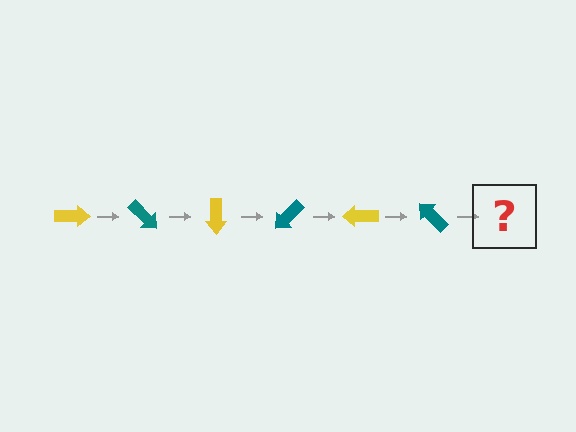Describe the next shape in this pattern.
It should be a yellow arrow, rotated 270 degrees from the start.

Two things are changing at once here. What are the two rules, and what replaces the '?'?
The two rules are that it rotates 45 degrees each step and the color cycles through yellow and teal. The '?' should be a yellow arrow, rotated 270 degrees from the start.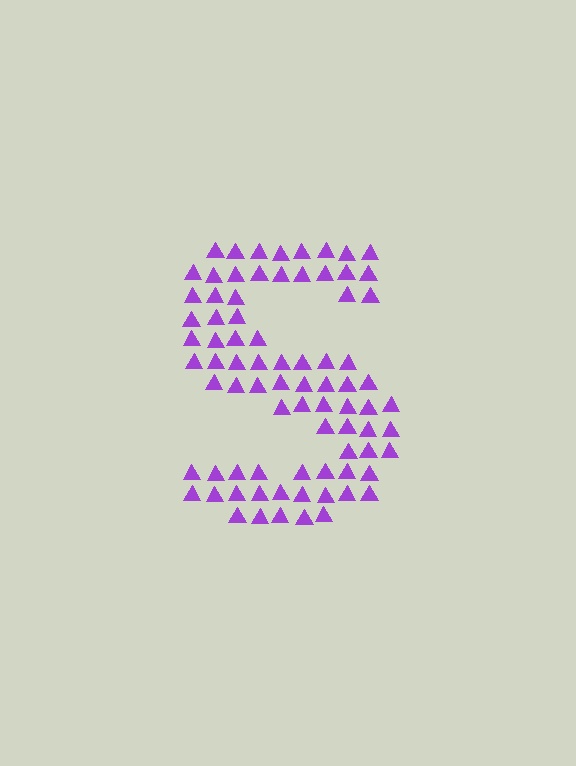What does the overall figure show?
The overall figure shows the letter S.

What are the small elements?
The small elements are triangles.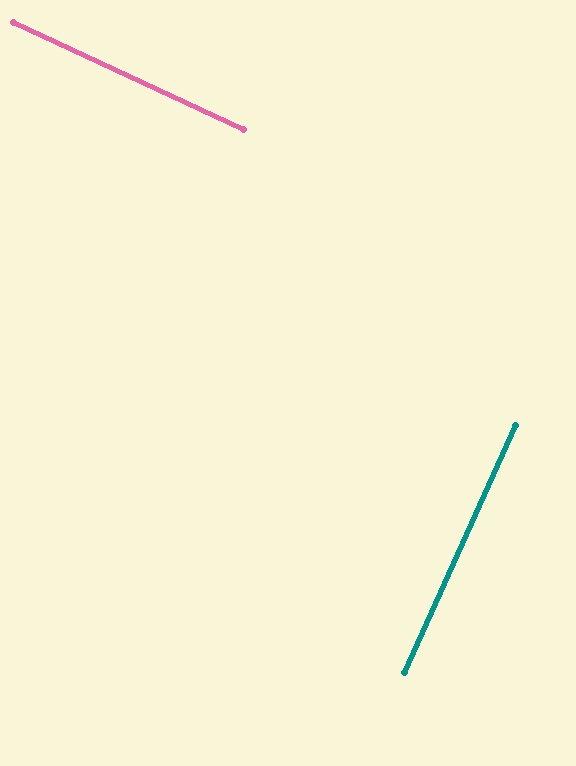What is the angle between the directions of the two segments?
Approximately 89 degrees.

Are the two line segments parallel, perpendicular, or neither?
Perpendicular — they meet at approximately 89°.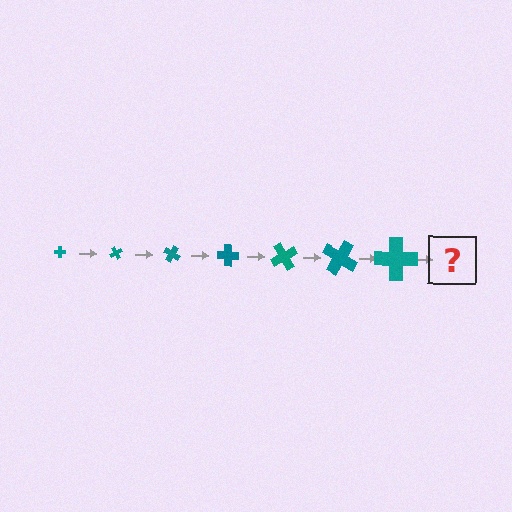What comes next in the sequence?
The next element should be a cross, larger than the previous one and rotated 420 degrees from the start.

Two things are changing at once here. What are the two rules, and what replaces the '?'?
The two rules are that the cross grows larger each step and it rotates 60 degrees each step. The '?' should be a cross, larger than the previous one and rotated 420 degrees from the start.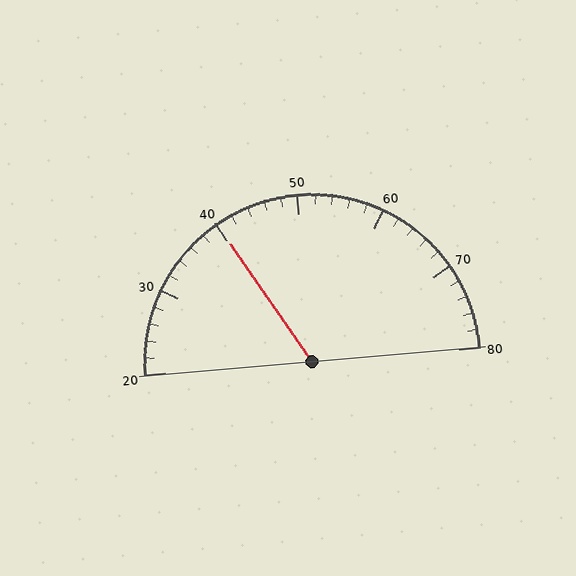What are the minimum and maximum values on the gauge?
The gauge ranges from 20 to 80.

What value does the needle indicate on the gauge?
The needle indicates approximately 40.